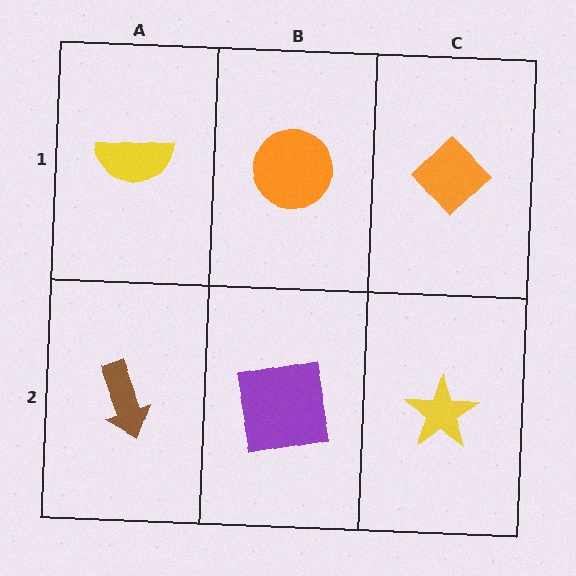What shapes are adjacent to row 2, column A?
A yellow semicircle (row 1, column A), a purple square (row 2, column B).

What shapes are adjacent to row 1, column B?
A purple square (row 2, column B), a yellow semicircle (row 1, column A), an orange diamond (row 1, column C).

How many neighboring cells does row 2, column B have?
3.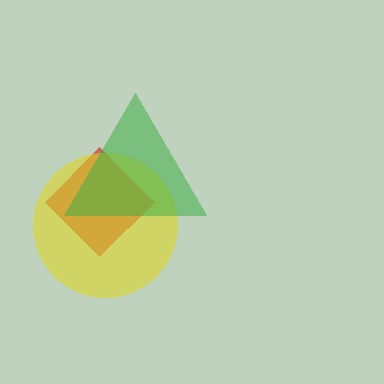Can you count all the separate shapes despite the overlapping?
Yes, there are 3 separate shapes.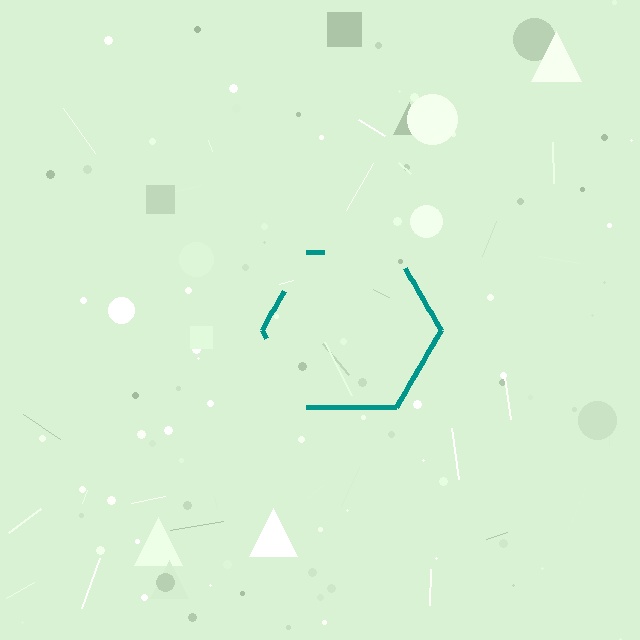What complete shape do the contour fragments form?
The contour fragments form a hexagon.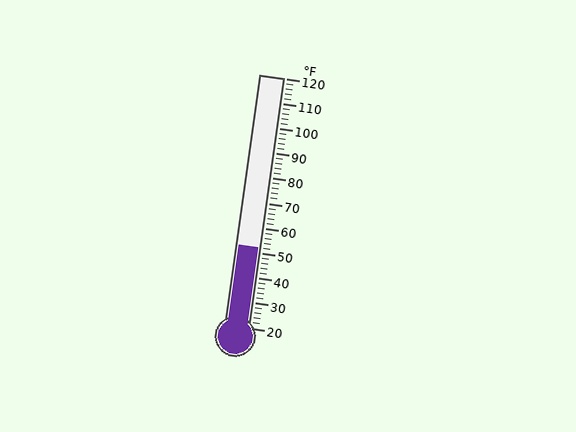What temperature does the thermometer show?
The thermometer shows approximately 52°F.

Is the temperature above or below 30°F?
The temperature is above 30°F.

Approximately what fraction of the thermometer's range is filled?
The thermometer is filled to approximately 30% of its range.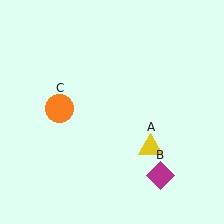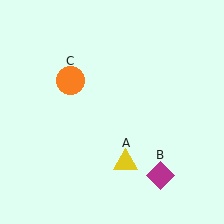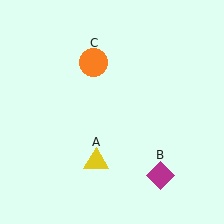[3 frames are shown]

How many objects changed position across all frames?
2 objects changed position: yellow triangle (object A), orange circle (object C).